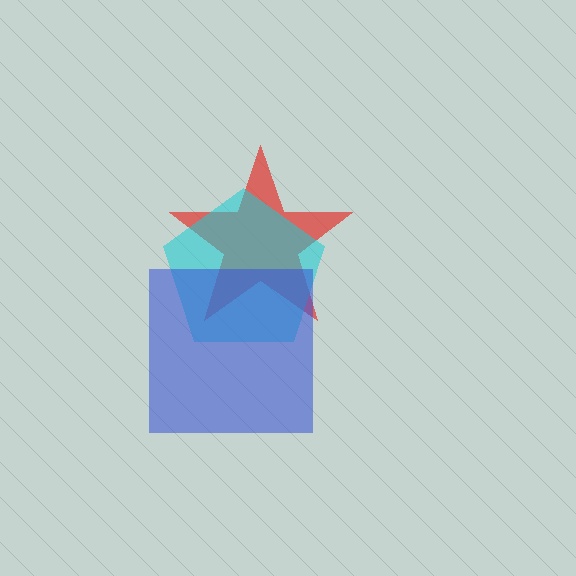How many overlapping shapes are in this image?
There are 3 overlapping shapes in the image.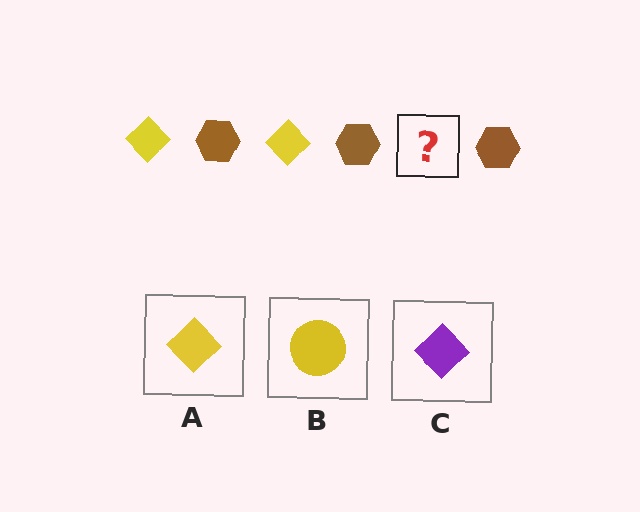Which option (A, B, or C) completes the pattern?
A.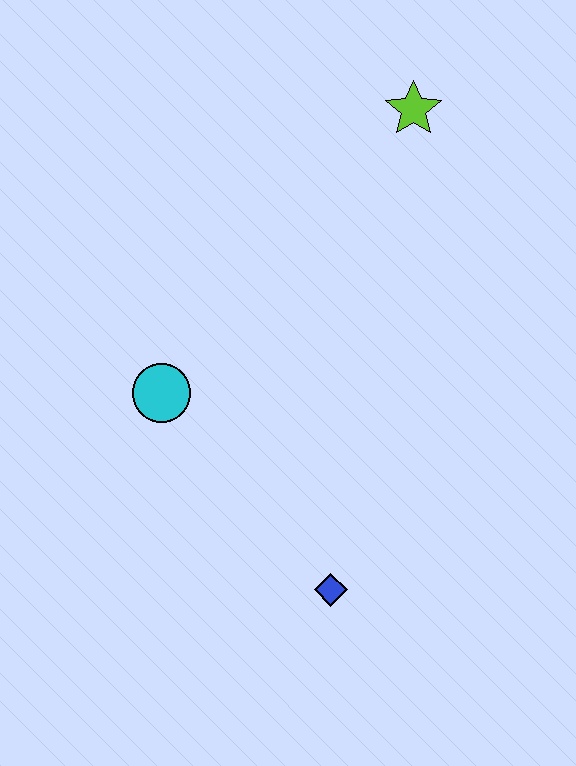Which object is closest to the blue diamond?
The cyan circle is closest to the blue diamond.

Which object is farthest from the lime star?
The blue diamond is farthest from the lime star.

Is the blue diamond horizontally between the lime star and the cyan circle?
Yes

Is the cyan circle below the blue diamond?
No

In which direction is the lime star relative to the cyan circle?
The lime star is above the cyan circle.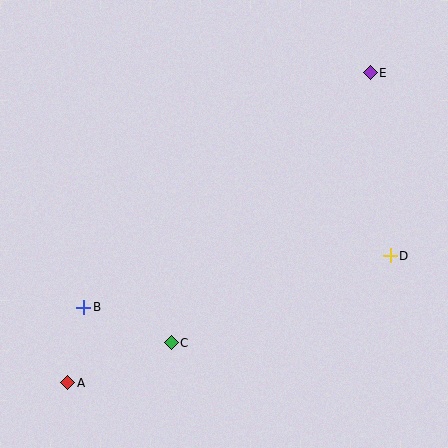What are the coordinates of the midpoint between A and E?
The midpoint between A and E is at (219, 228).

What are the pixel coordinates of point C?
Point C is at (171, 343).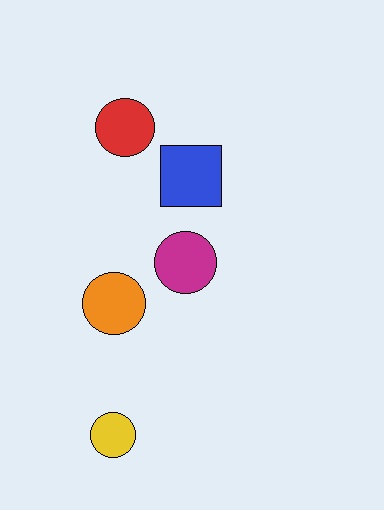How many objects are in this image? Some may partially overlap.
There are 5 objects.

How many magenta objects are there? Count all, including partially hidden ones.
There is 1 magenta object.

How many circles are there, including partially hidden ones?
There are 4 circles.